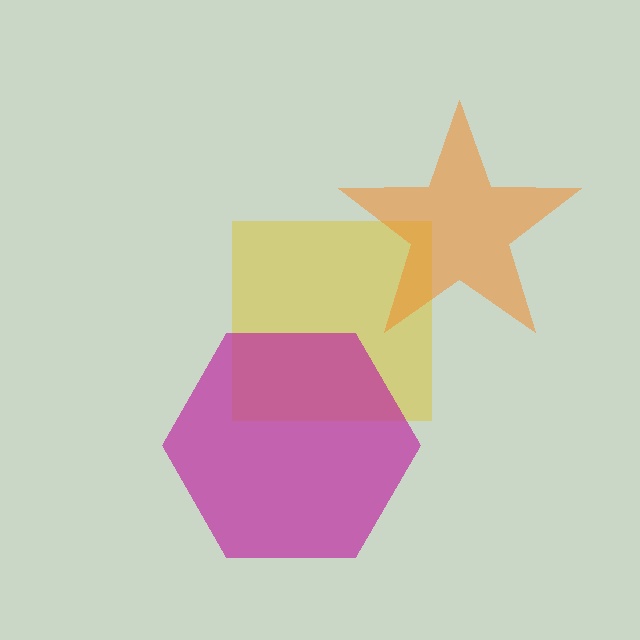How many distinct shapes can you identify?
There are 3 distinct shapes: a yellow square, a magenta hexagon, an orange star.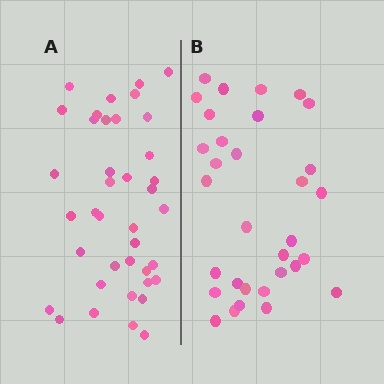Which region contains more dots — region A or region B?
Region A (the left region) has more dots.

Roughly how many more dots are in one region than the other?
Region A has roughly 8 or so more dots than region B.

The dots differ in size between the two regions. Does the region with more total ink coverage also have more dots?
No. Region B has more total ink coverage because its dots are larger, but region A actually contains more individual dots. Total area can be misleading — the number of items is what matters here.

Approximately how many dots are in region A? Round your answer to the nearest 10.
About 40 dots. (The exact count is 39, which rounds to 40.)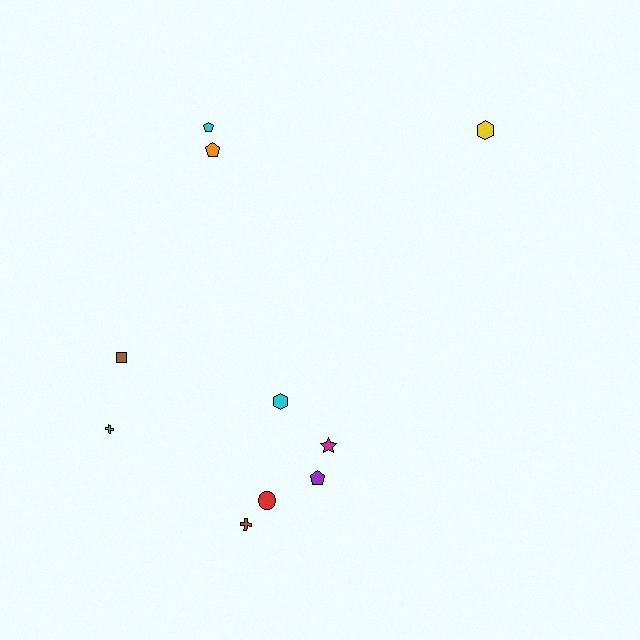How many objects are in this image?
There are 10 objects.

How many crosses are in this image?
There are 2 crosses.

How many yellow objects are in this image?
There is 1 yellow object.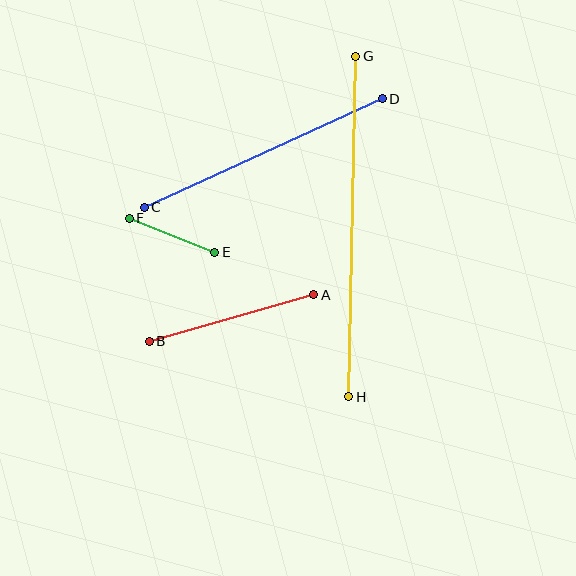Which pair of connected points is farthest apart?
Points G and H are farthest apart.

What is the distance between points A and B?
The distance is approximately 171 pixels.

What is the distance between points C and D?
The distance is approximately 262 pixels.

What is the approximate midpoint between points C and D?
The midpoint is at approximately (263, 153) pixels.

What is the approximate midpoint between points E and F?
The midpoint is at approximately (172, 235) pixels.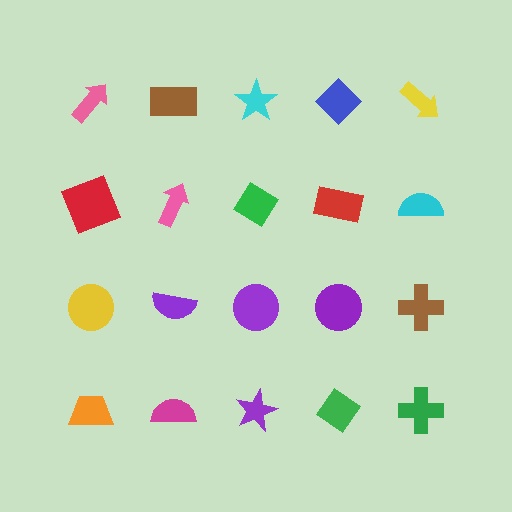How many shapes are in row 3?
5 shapes.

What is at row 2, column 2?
A pink arrow.